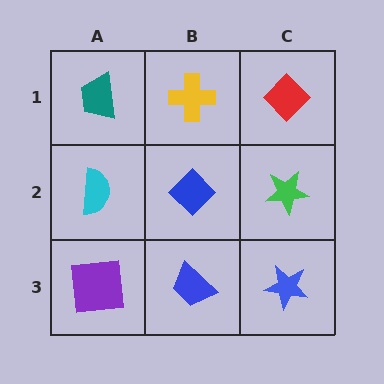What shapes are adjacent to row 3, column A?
A cyan semicircle (row 2, column A), a blue trapezoid (row 3, column B).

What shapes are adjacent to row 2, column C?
A red diamond (row 1, column C), a blue star (row 3, column C), a blue diamond (row 2, column B).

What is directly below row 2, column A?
A purple square.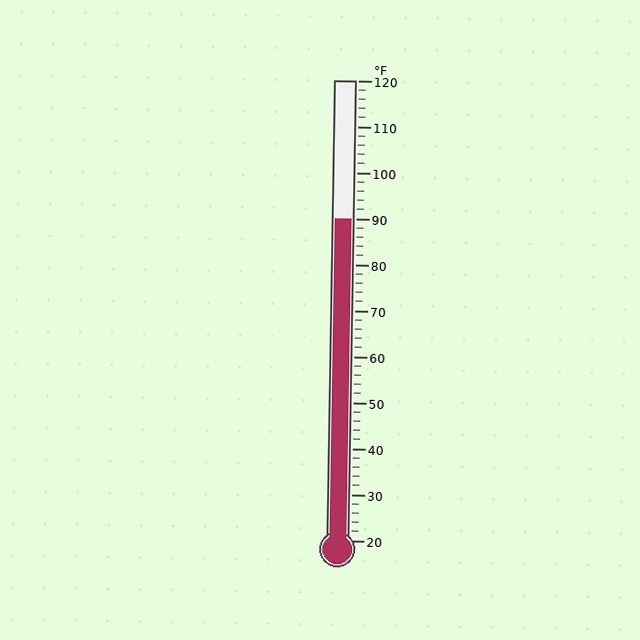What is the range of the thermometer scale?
The thermometer scale ranges from 20°F to 120°F.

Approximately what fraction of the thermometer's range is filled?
The thermometer is filled to approximately 70% of its range.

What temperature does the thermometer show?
The thermometer shows approximately 90°F.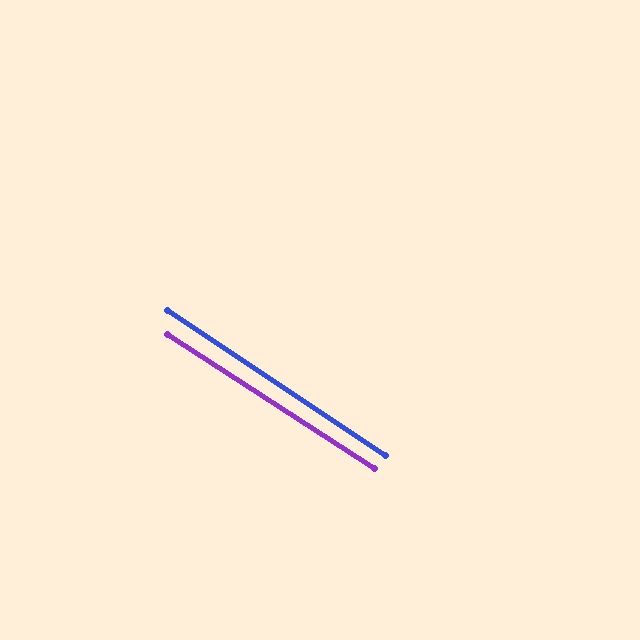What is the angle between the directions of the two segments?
Approximately 1 degree.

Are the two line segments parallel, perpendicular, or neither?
Parallel — their directions differ by only 0.6°.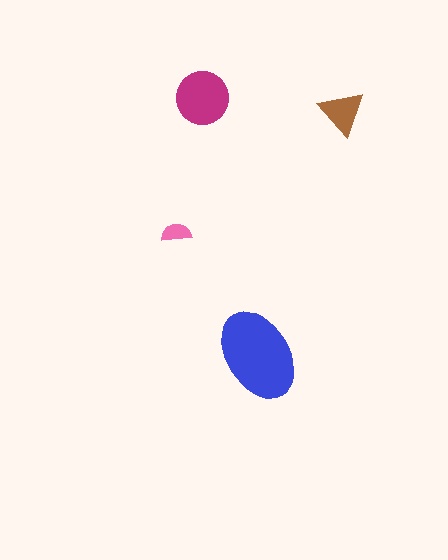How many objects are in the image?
There are 4 objects in the image.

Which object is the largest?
The blue ellipse.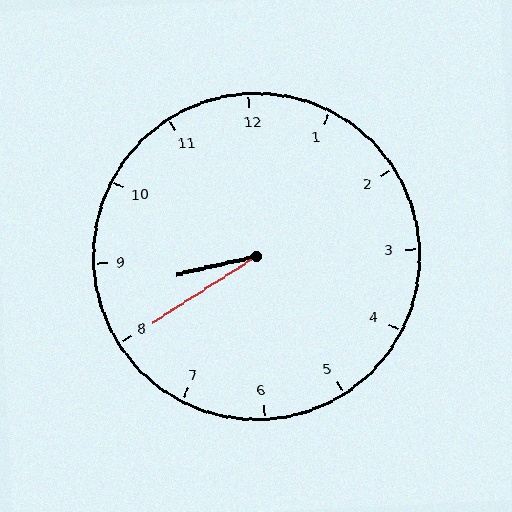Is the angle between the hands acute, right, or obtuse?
It is acute.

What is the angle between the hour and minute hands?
Approximately 20 degrees.